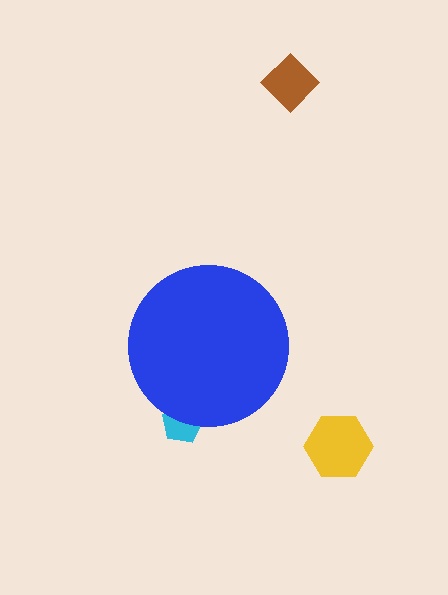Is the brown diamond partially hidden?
No, the brown diamond is fully visible.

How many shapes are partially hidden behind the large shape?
1 shape is partially hidden.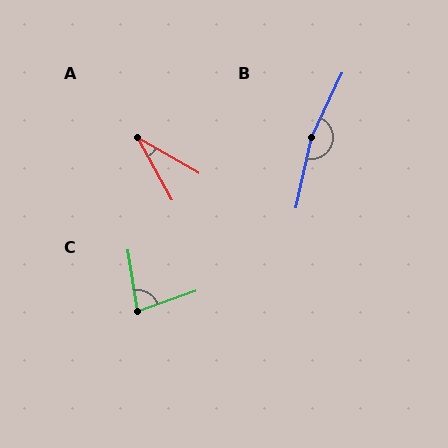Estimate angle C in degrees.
Approximately 80 degrees.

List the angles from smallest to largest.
A (31°), C (80°), B (167°).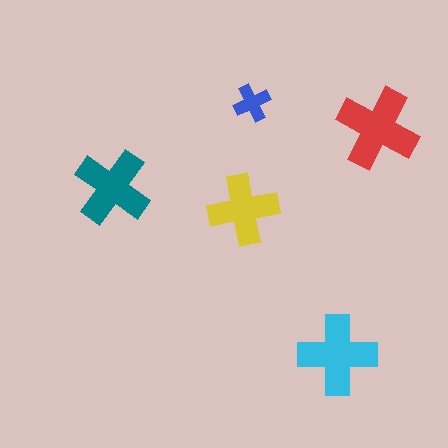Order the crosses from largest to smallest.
the red one, the cyan one, the teal one, the yellow one, the blue one.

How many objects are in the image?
There are 5 objects in the image.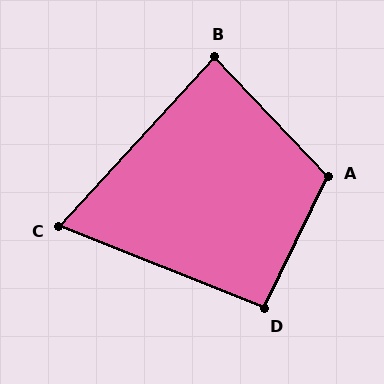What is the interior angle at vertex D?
Approximately 94 degrees (approximately right).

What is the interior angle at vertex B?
Approximately 86 degrees (approximately right).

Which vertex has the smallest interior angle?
C, at approximately 69 degrees.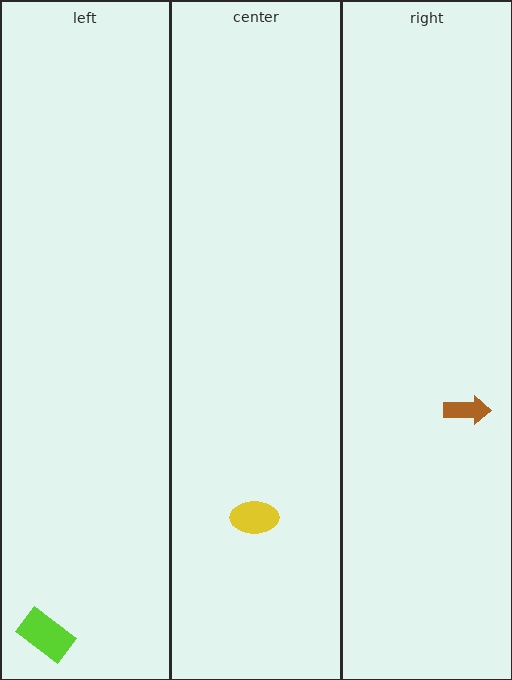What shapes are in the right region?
The brown arrow.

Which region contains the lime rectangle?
The left region.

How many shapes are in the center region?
1.